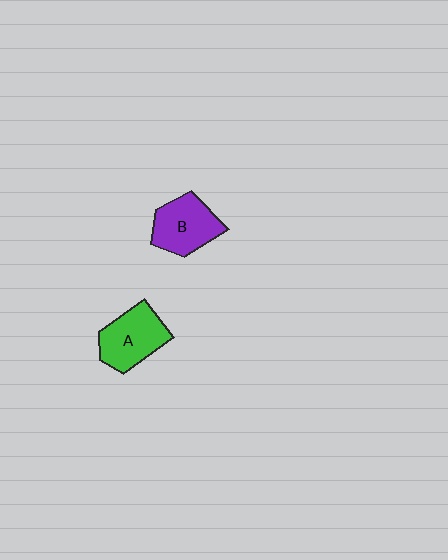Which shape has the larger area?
Shape A (green).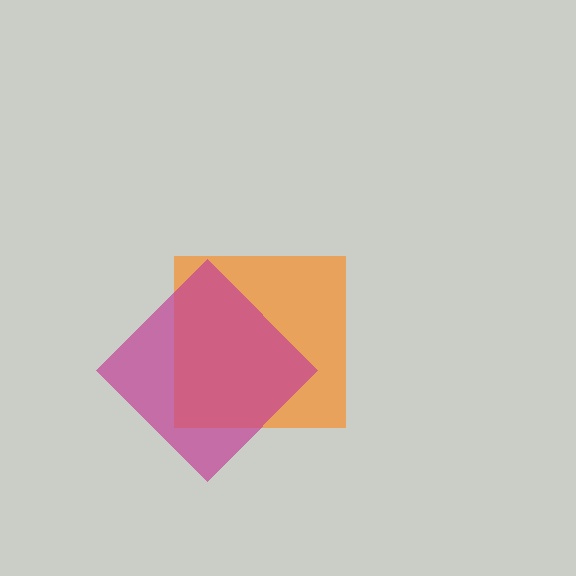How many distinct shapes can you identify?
There are 2 distinct shapes: an orange square, a magenta diamond.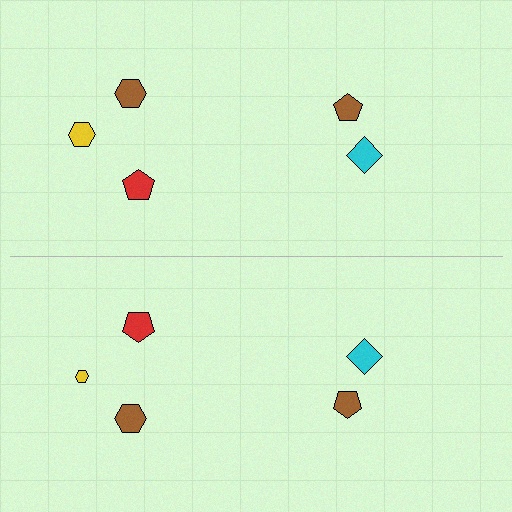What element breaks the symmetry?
The yellow hexagon on the bottom side has a different size than its mirror counterpart.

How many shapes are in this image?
There are 10 shapes in this image.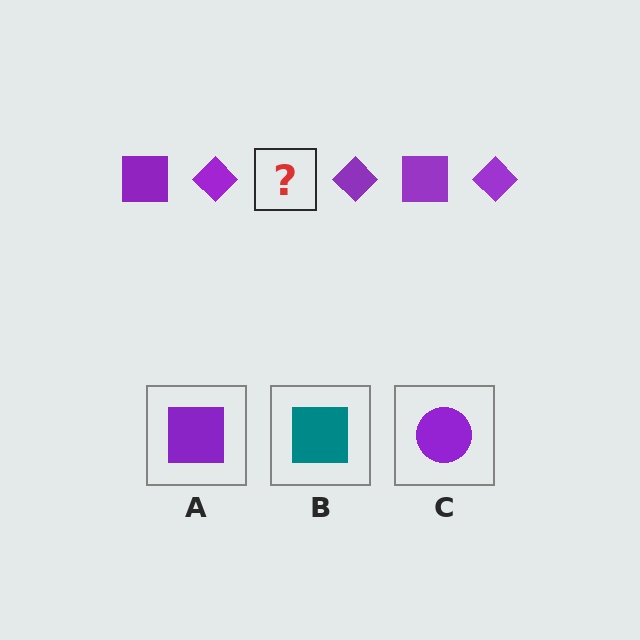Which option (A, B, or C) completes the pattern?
A.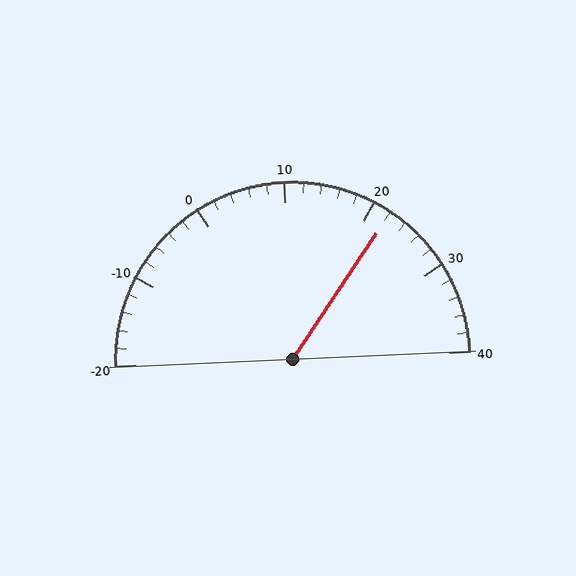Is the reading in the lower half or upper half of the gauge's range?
The reading is in the upper half of the range (-20 to 40).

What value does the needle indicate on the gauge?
The needle indicates approximately 22.